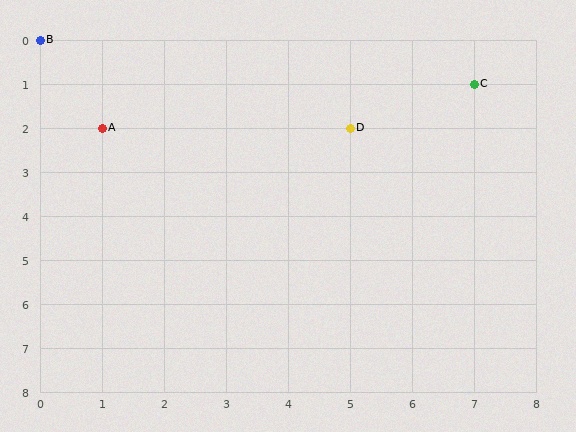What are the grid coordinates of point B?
Point B is at grid coordinates (0, 0).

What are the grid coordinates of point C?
Point C is at grid coordinates (7, 1).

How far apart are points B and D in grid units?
Points B and D are 5 columns and 2 rows apart (about 5.4 grid units diagonally).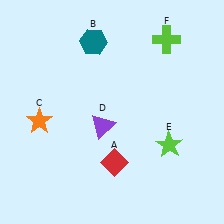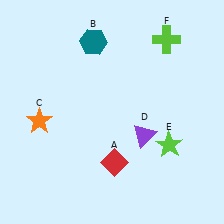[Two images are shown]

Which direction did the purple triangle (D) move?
The purple triangle (D) moved right.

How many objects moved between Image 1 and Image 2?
1 object moved between the two images.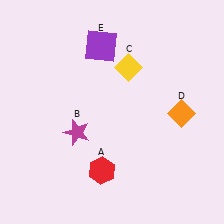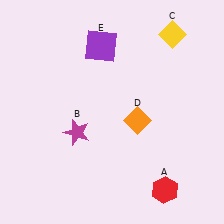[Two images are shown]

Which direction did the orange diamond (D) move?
The orange diamond (D) moved left.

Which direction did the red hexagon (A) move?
The red hexagon (A) moved right.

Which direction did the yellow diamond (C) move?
The yellow diamond (C) moved right.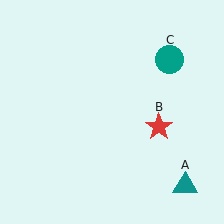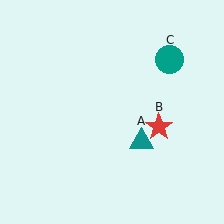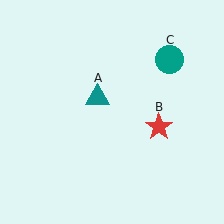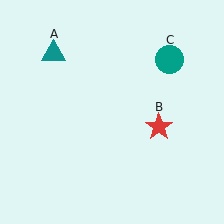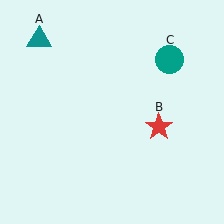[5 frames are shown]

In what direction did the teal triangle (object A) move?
The teal triangle (object A) moved up and to the left.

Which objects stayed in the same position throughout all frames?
Red star (object B) and teal circle (object C) remained stationary.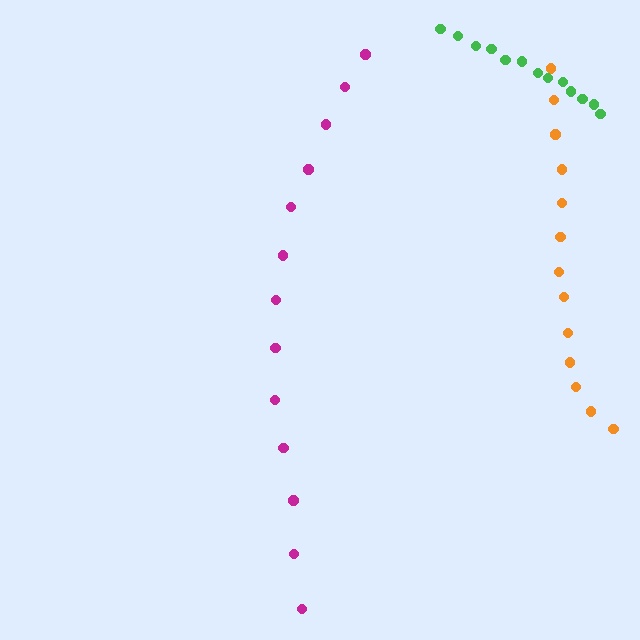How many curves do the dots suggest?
There are 3 distinct paths.